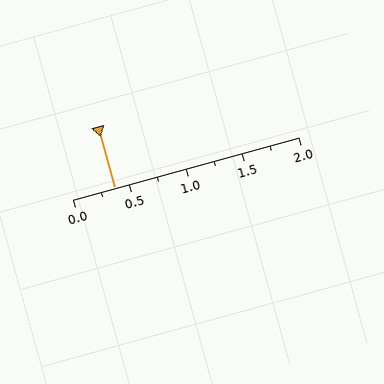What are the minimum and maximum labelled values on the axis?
The axis runs from 0.0 to 2.0.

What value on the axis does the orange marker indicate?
The marker indicates approximately 0.38.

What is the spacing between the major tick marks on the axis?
The major ticks are spaced 0.5 apart.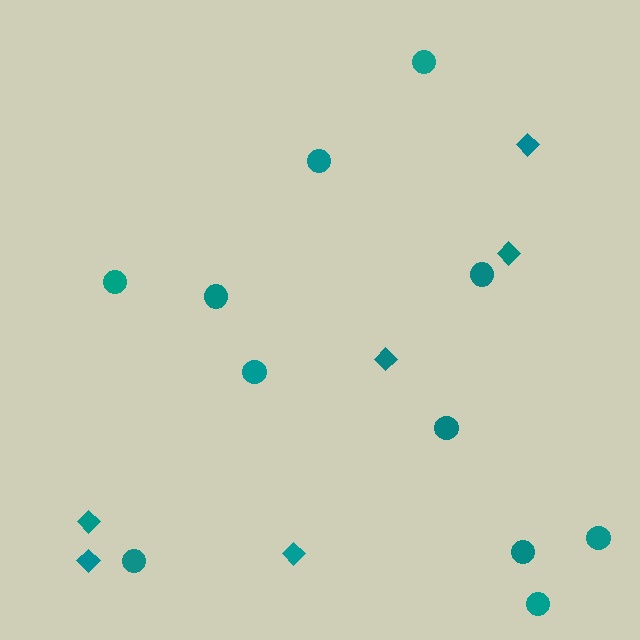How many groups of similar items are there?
There are 2 groups: one group of circles (11) and one group of diamonds (6).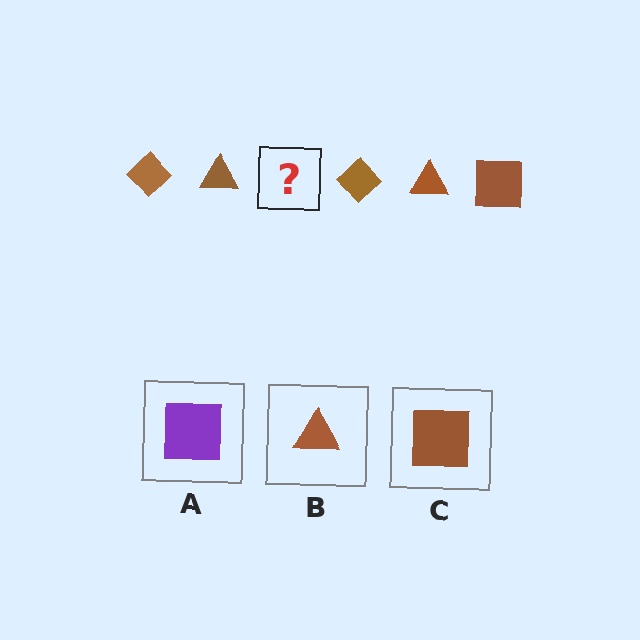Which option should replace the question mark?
Option C.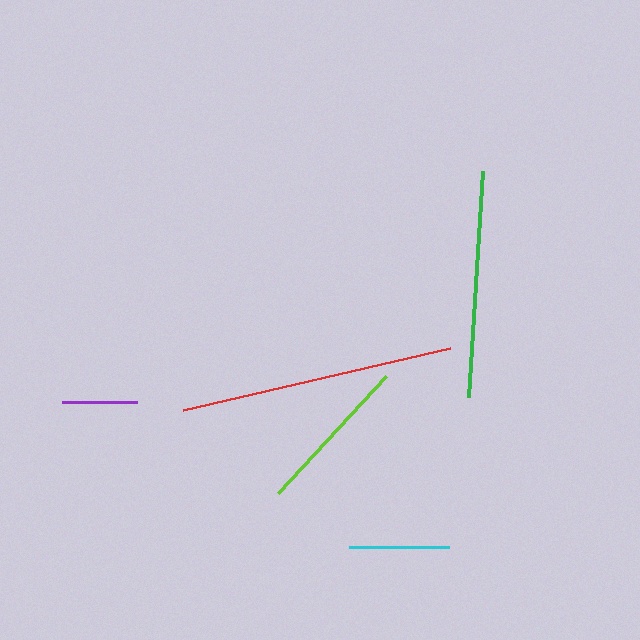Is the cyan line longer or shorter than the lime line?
The lime line is longer than the cyan line.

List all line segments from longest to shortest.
From longest to shortest: red, green, lime, cyan, purple.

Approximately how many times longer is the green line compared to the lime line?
The green line is approximately 1.4 times the length of the lime line.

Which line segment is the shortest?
The purple line is the shortest at approximately 75 pixels.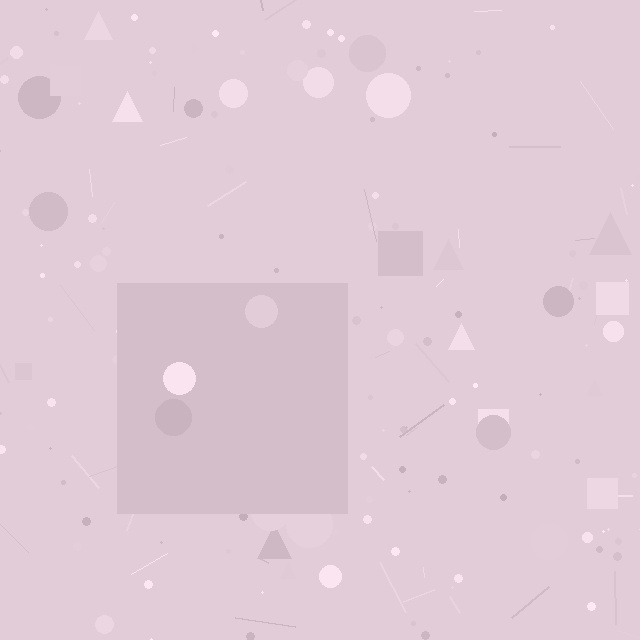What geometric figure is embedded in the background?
A square is embedded in the background.